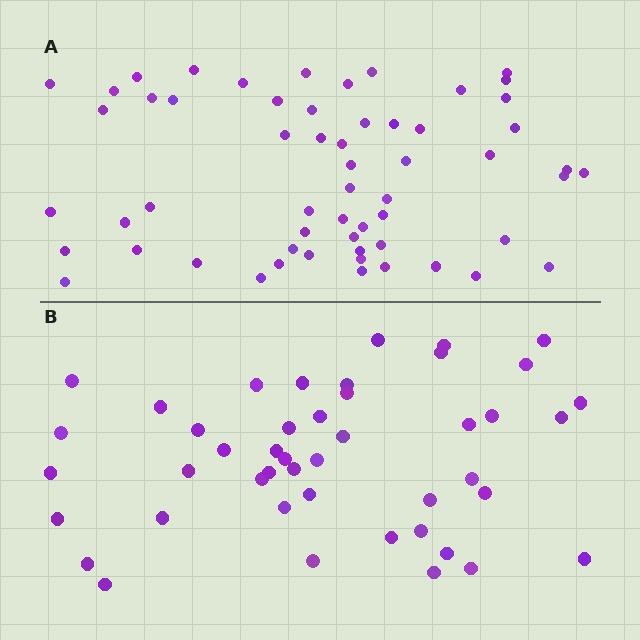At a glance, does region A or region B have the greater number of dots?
Region A (the top region) has more dots.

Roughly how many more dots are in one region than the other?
Region A has approximately 15 more dots than region B.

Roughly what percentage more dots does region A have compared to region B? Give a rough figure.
About 30% more.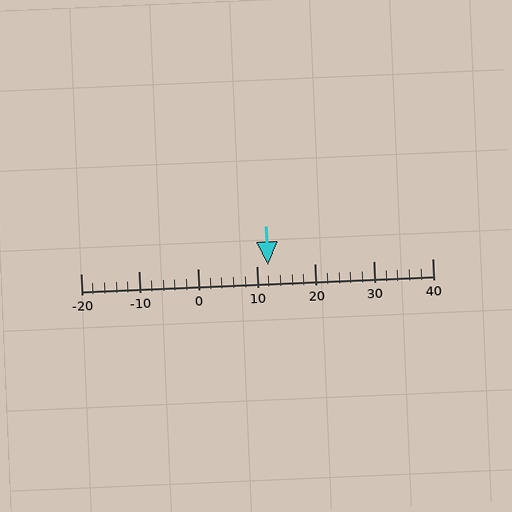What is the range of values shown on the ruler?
The ruler shows values from -20 to 40.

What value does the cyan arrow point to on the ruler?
The cyan arrow points to approximately 12.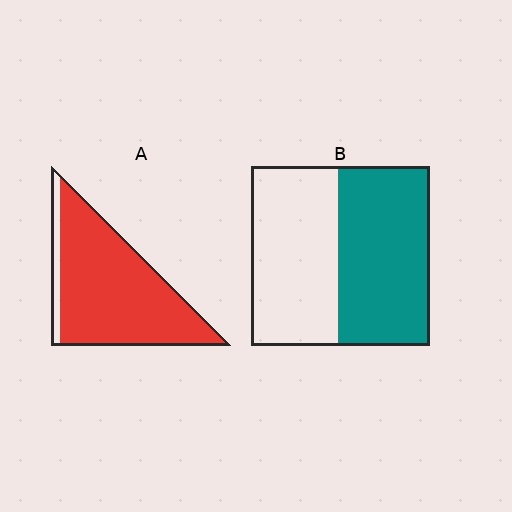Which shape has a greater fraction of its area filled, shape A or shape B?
Shape A.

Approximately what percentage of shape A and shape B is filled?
A is approximately 90% and B is approximately 50%.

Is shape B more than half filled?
Roughly half.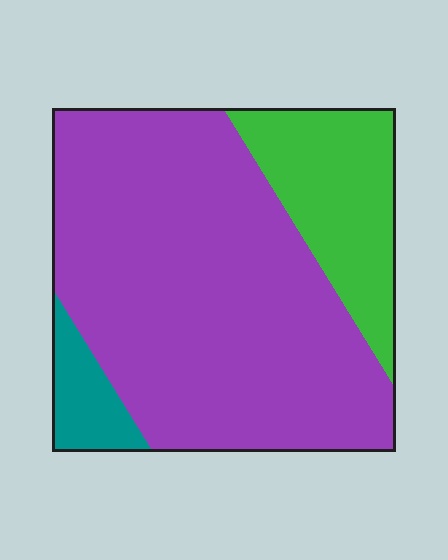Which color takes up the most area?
Purple, at roughly 70%.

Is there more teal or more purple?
Purple.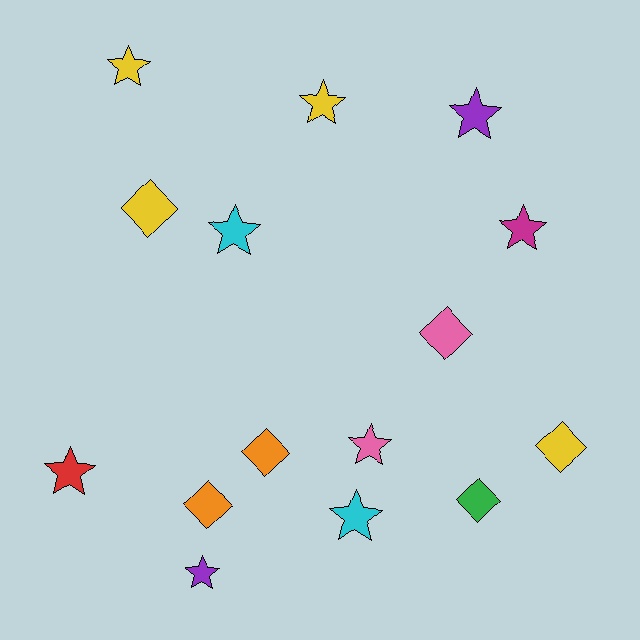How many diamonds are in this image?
There are 6 diamonds.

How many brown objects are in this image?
There are no brown objects.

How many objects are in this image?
There are 15 objects.